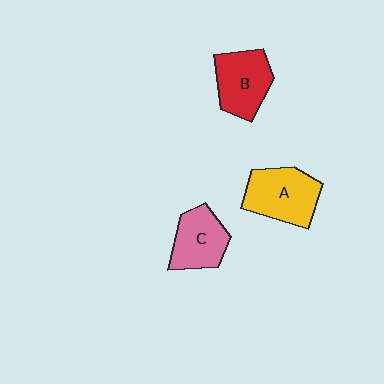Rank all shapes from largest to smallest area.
From largest to smallest: A (yellow), B (red), C (pink).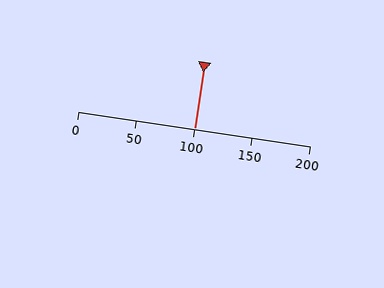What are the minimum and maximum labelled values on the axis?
The axis runs from 0 to 200.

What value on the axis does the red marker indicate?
The marker indicates approximately 100.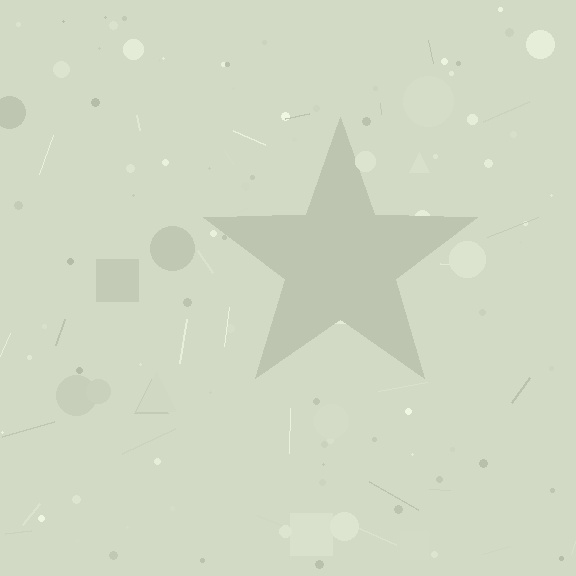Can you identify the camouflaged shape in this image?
The camouflaged shape is a star.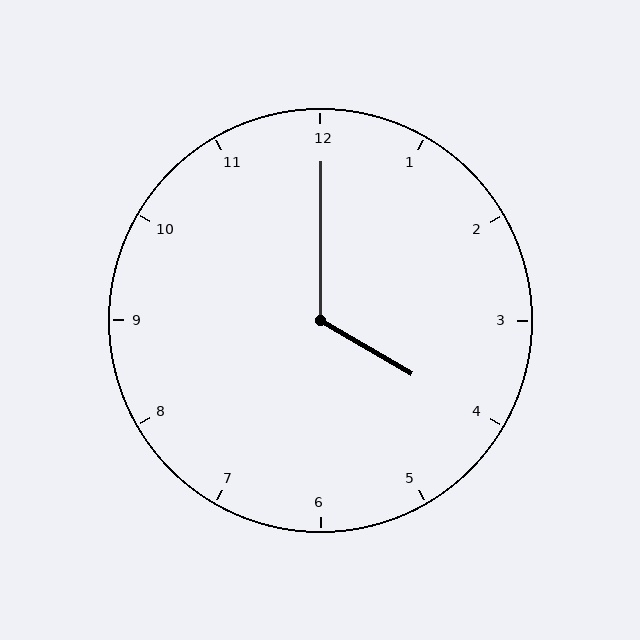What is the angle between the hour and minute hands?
Approximately 120 degrees.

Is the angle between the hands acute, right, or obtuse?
It is obtuse.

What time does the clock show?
4:00.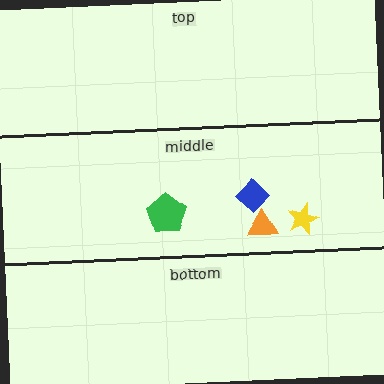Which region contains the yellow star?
The middle region.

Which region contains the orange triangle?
The middle region.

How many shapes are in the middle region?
4.